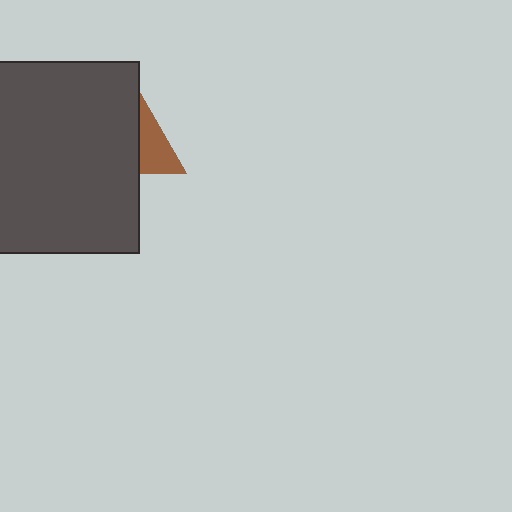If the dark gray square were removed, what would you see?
You would see the complete brown triangle.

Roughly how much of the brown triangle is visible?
A small part of it is visible (roughly 44%).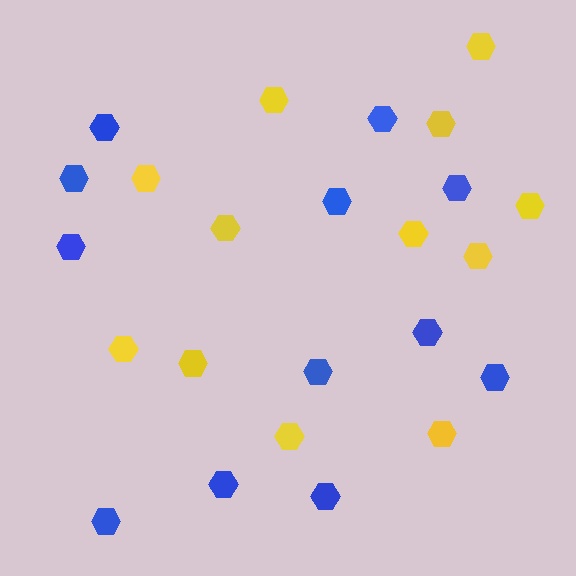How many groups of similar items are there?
There are 2 groups: one group of blue hexagons (12) and one group of yellow hexagons (12).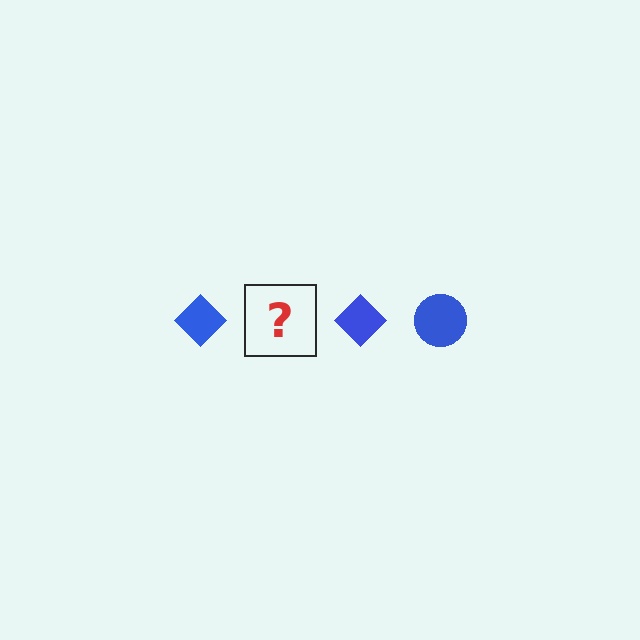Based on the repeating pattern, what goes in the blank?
The blank should be a blue circle.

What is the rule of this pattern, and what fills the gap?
The rule is that the pattern cycles through diamond, circle shapes in blue. The gap should be filled with a blue circle.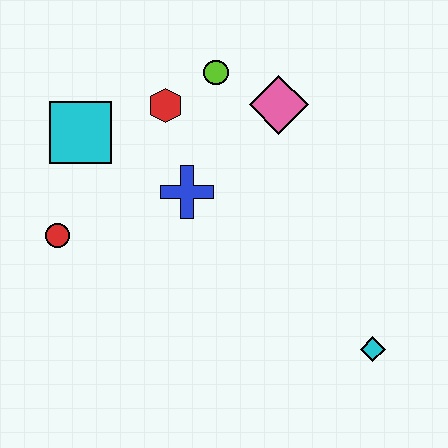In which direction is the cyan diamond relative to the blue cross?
The cyan diamond is to the right of the blue cross.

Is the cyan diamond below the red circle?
Yes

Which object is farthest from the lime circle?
The cyan diamond is farthest from the lime circle.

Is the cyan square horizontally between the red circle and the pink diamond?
Yes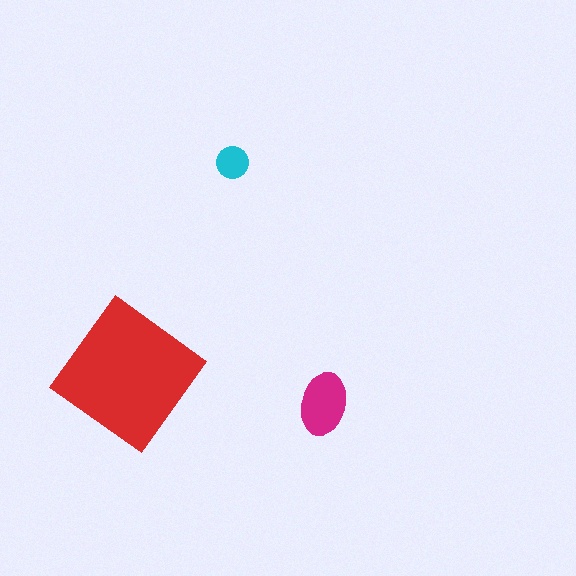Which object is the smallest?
The cyan circle.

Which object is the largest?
The red diamond.